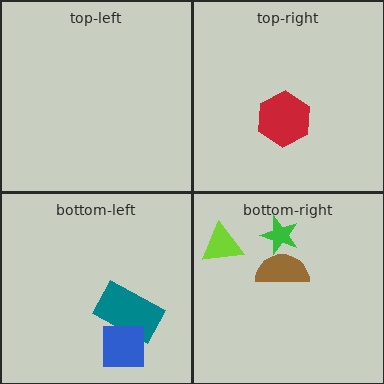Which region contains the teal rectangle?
The bottom-left region.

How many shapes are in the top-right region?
1.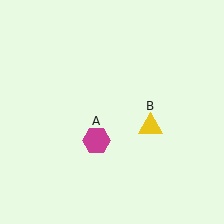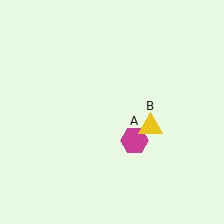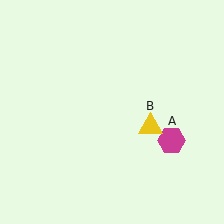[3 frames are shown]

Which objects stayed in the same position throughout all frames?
Yellow triangle (object B) remained stationary.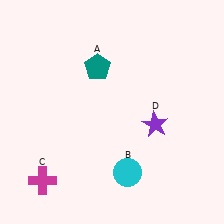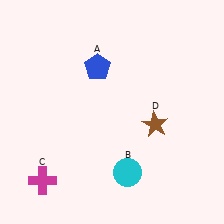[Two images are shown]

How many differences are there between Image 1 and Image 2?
There are 2 differences between the two images.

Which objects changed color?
A changed from teal to blue. D changed from purple to brown.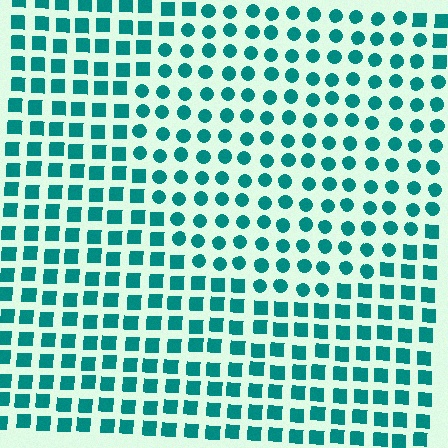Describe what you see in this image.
The image is filled with small teal elements arranged in a uniform grid. A circle-shaped region contains circles, while the surrounding area contains squares. The boundary is defined purely by the change in element shape.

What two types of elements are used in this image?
The image uses circles inside the circle region and squares outside it.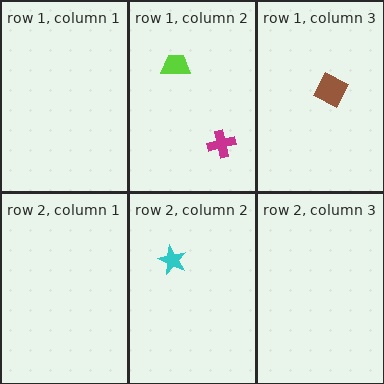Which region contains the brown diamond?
The row 1, column 3 region.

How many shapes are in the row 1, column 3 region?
1.